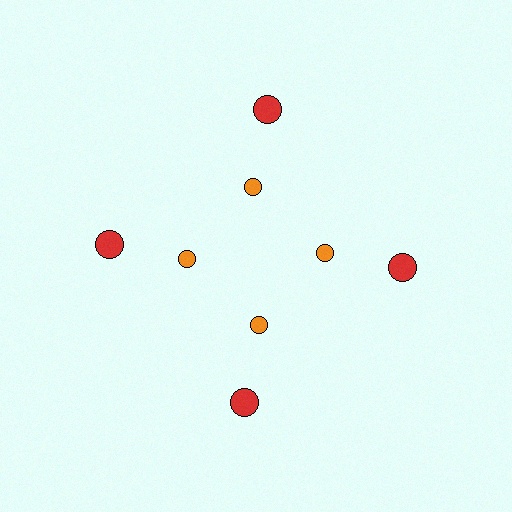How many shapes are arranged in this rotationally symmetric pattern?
There are 8 shapes, arranged in 4 groups of 2.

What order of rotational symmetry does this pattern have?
This pattern has 4-fold rotational symmetry.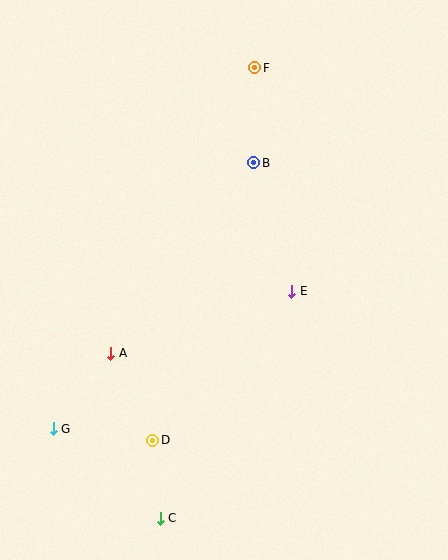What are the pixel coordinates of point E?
Point E is at (292, 291).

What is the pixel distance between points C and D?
The distance between C and D is 78 pixels.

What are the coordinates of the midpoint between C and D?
The midpoint between C and D is at (156, 479).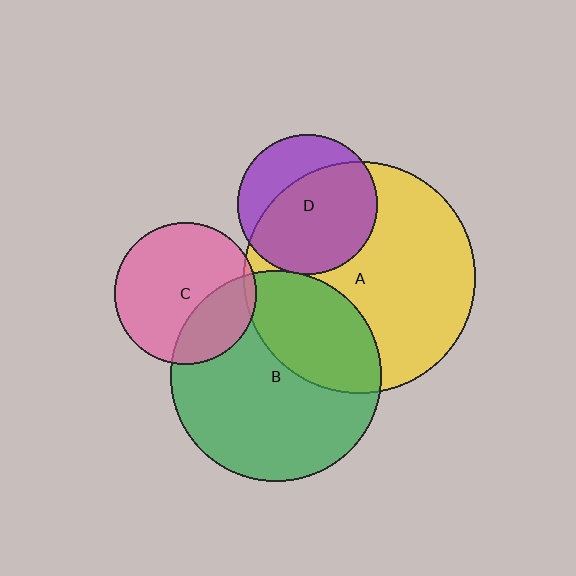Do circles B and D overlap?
Yes.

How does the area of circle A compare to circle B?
Approximately 1.2 times.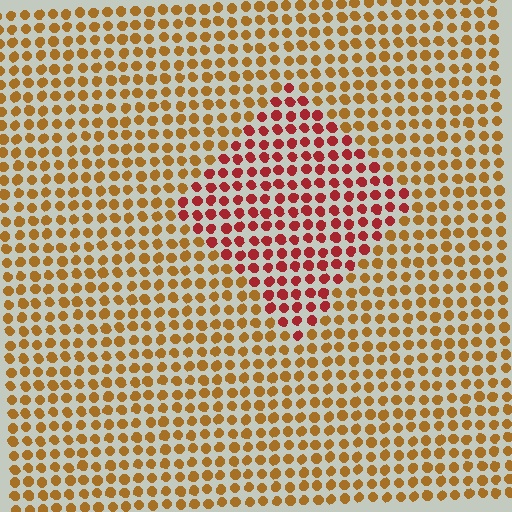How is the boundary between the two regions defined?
The boundary is defined purely by a slight shift in hue (about 40 degrees). Spacing, size, and orientation are identical on both sides.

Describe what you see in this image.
The image is filled with small brown elements in a uniform arrangement. A diamond-shaped region is visible where the elements are tinted to a slightly different hue, forming a subtle color boundary.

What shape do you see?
I see a diamond.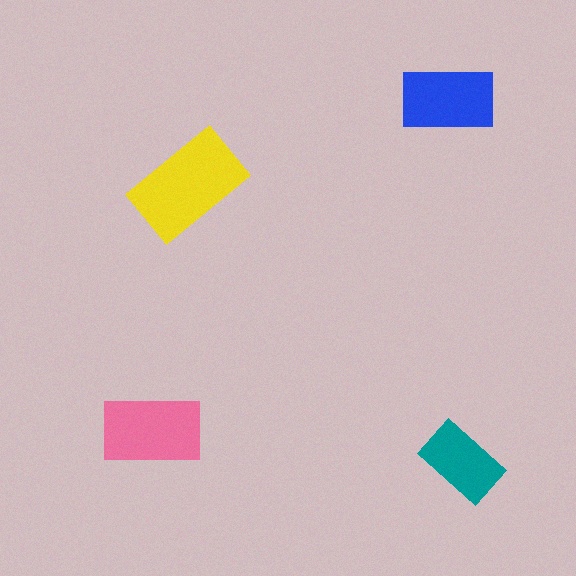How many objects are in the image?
There are 4 objects in the image.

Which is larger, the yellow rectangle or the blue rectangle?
The yellow one.